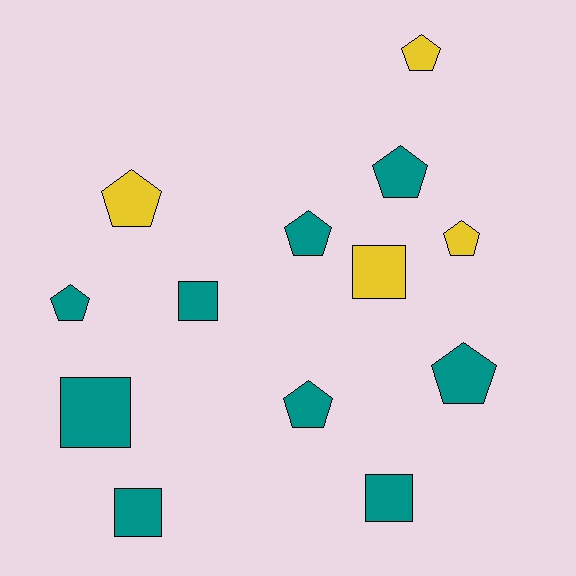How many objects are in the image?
There are 13 objects.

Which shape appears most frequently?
Pentagon, with 8 objects.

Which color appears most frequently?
Teal, with 9 objects.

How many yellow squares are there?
There is 1 yellow square.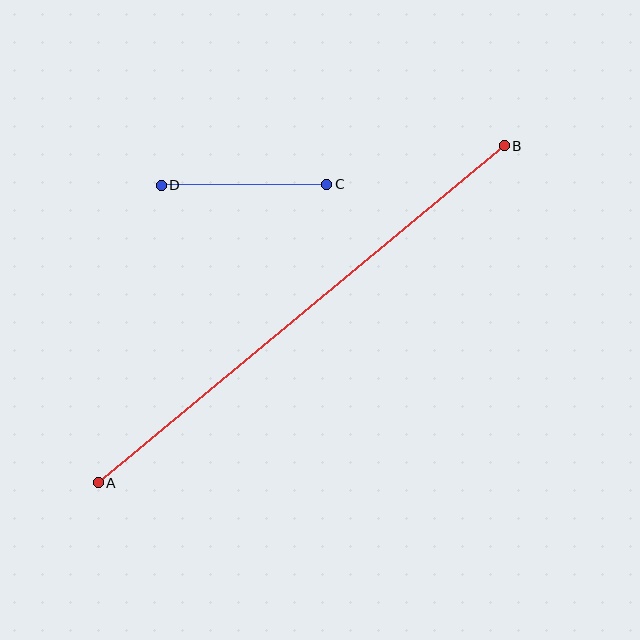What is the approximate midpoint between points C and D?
The midpoint is at approximately (244, 185) pixels.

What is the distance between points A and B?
The distance is approximately 528 pixels.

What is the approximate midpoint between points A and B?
The midpoint is at approximately (301, 314) pixels.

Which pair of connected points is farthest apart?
Points A and B are farthest apart.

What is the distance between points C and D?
The distance is approximately 165 pixels.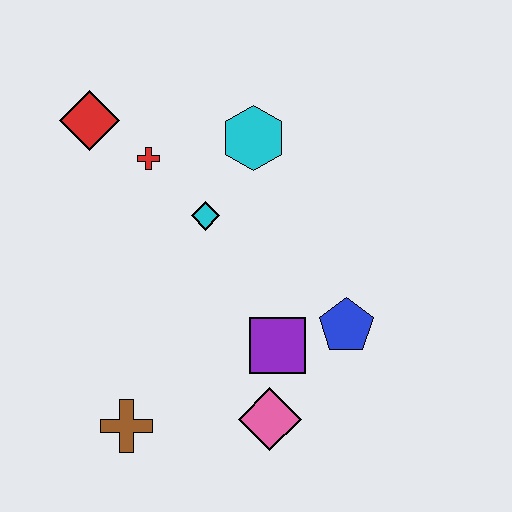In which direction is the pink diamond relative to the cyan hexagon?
The pink diamond is below the cyan hexagon.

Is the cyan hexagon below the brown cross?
No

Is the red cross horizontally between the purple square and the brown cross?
Yes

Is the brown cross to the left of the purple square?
Yes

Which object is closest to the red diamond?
The red cross is closest to the red diamond.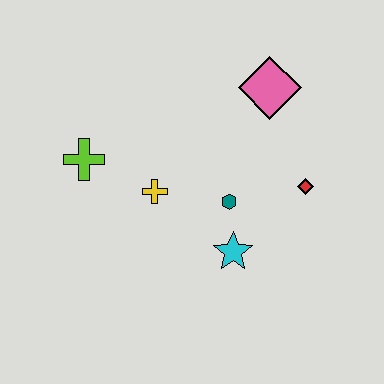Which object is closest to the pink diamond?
The red diamond is closest to the pink diamond.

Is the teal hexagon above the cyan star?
Yes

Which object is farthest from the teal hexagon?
The lime cross is farthest from the teal hexagon.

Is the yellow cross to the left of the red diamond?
Yes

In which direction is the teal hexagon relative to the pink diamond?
The teal hexagon is below the pink diamond.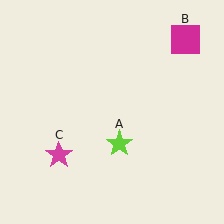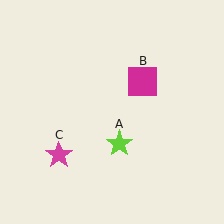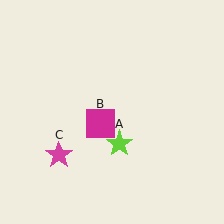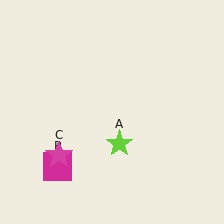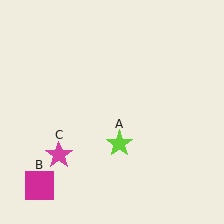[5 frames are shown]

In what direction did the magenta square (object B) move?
The magenta square (object B) moved down and to the left.